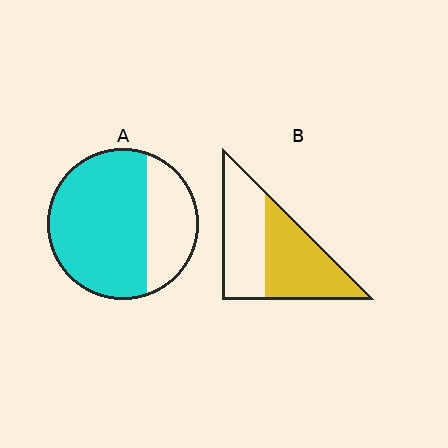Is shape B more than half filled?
Roughly half.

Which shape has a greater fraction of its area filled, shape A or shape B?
Shape A.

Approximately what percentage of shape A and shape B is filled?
A is approximately 70% and B is approximately 50%.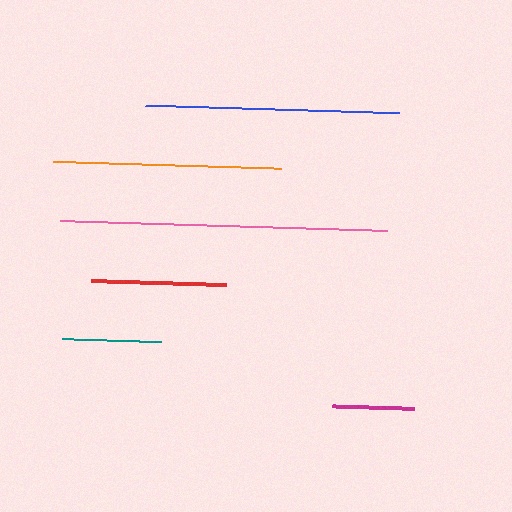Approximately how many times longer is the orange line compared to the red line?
The orange line is approximately 1.7 times the length of the red line.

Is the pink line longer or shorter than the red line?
The pink line is longer than the red line.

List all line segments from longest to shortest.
From longest to shortest: pink, blue, orange, red, teal, magenta.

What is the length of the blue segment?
The blue segment is approximately 254 pixels long.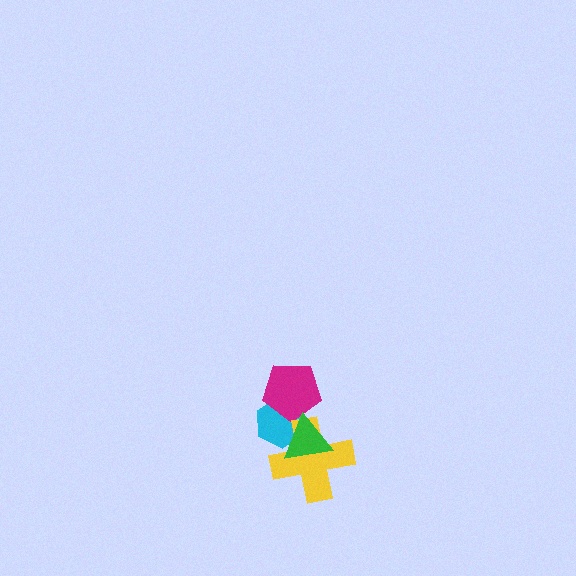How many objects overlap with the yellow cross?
2 objects overlap with the yellow cross.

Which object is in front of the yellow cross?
The green triangle is in front of the yellow cross.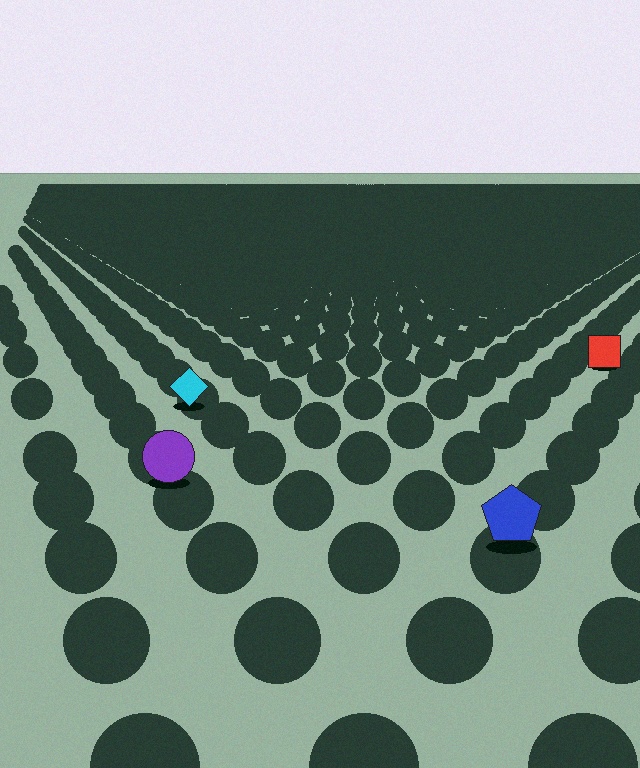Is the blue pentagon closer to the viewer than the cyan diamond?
Yes. The blue pentagon is closer — you can tell from the texture gradient: the ground texture is coarser near it.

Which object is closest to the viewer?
The blue pentagon is closest. The texture marks near it are larger and more spread out.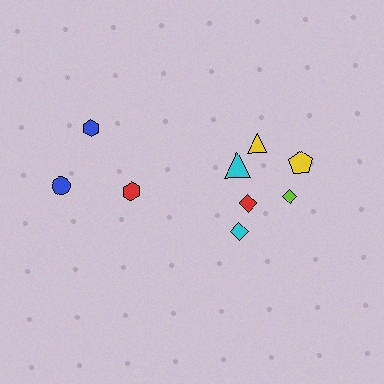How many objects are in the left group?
There are 3 objects.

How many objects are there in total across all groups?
There are 9 objects.